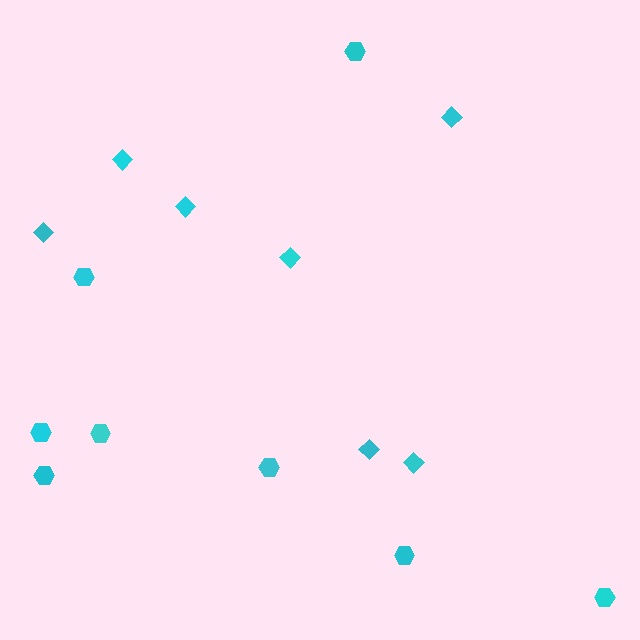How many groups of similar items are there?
There are 2 groups: one group of hexagons (8) and one group of diamonds (7).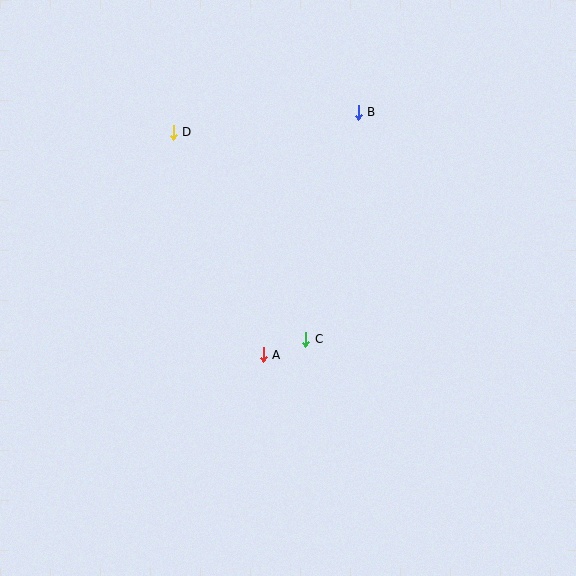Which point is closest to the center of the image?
Point C at (306, 339) is closest to the center.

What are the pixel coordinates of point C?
Point C is at (306, 339).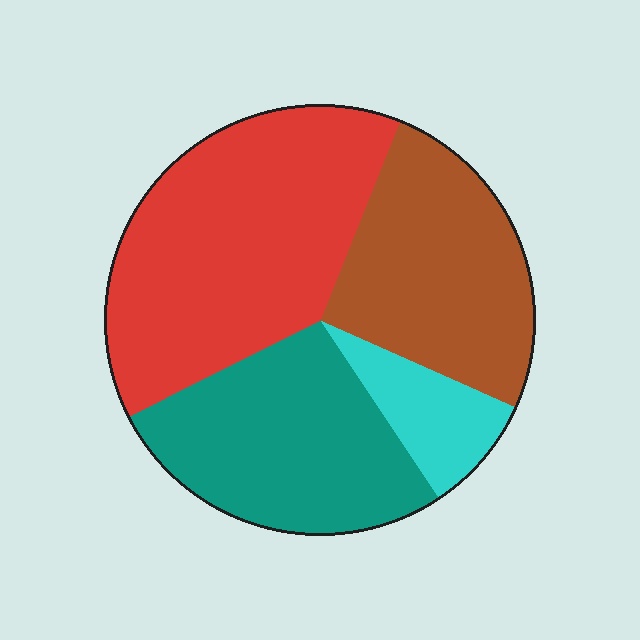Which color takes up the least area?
Cyan, at roughly 10%.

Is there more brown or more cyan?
Brown.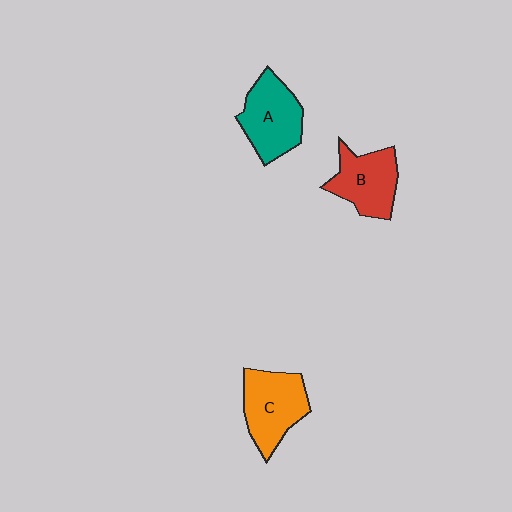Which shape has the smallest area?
Shape B (red).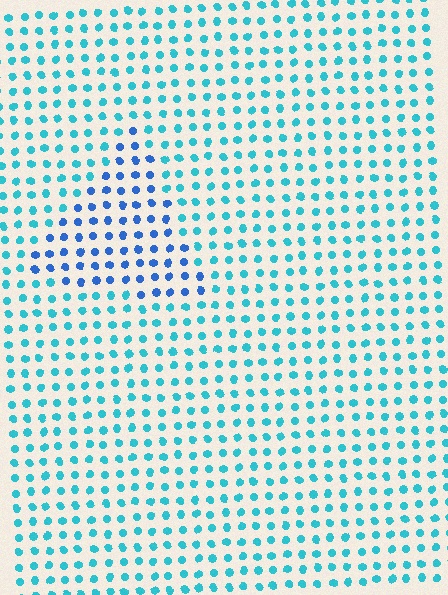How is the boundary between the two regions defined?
The boundary is defined purely by a slight shift in hue (about 33 degrees). Spacing, size, and orientation are identical on both sides.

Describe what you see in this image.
The image is filled with small cyan elements in a uniform arrangement. A triangle-shaped region is visible where the elements are tinted to a slightly different hue, forming a subtle color boundary.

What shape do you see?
I see a triangle.